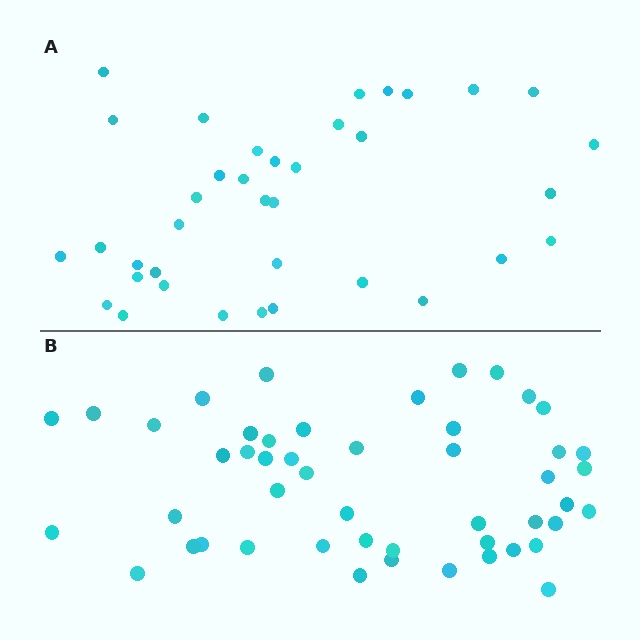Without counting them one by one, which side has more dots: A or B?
Region B (the bottom region) has more dots.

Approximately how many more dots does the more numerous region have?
Region B has roughly 12 or so more dots than region A.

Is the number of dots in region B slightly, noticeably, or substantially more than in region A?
Region B has noticeably more, but not dramatically so. The ratio is roughly 1.3 to 1.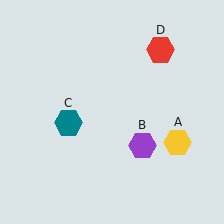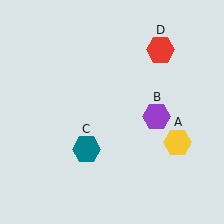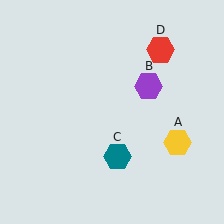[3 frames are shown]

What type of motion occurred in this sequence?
The purple hexagon (object B), teal hexagon (object C) rotated counterclockwise around the center of the scene.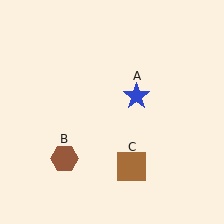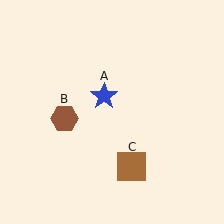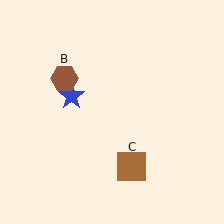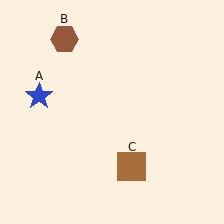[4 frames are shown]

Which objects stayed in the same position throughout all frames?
Brown square (object C) remained stationary.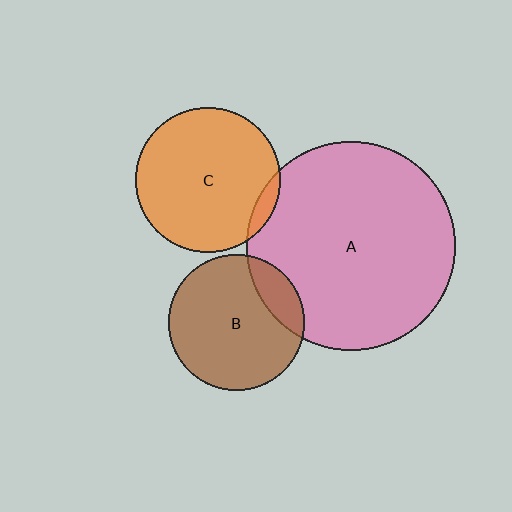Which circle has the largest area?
Circle A (pink).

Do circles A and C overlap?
Yes.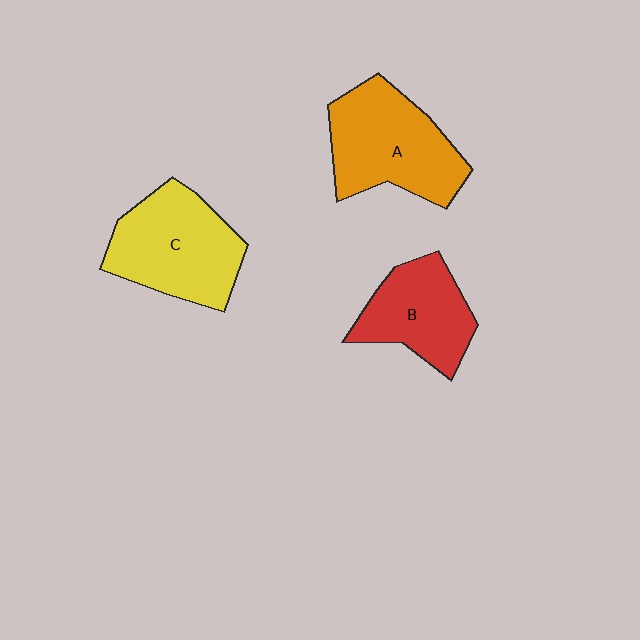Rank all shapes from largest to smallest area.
From largest to smallest: A (orange), C (yellow), B (red).